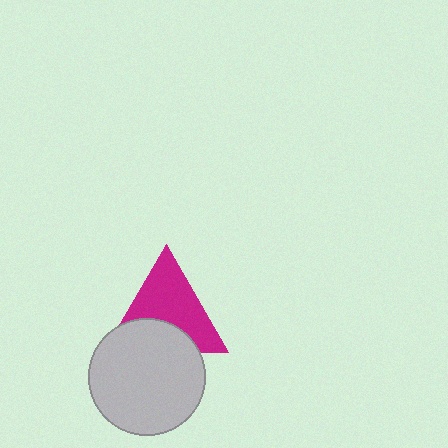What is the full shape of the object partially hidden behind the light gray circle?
The partially hidden object is a magenta triangle.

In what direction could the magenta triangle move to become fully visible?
The magenta triangle could move up. That would shift it out from behind the light gray circle entirely.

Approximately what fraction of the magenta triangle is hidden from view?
Roughly 37% of the magenta triangle is hidden behind the light gray circle.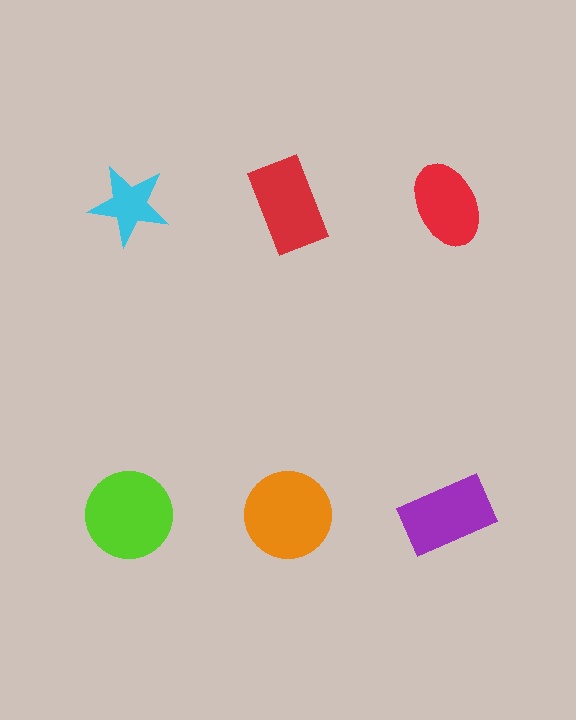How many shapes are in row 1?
3 shapes.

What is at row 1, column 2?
A red rectangle.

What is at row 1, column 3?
A red ellipse.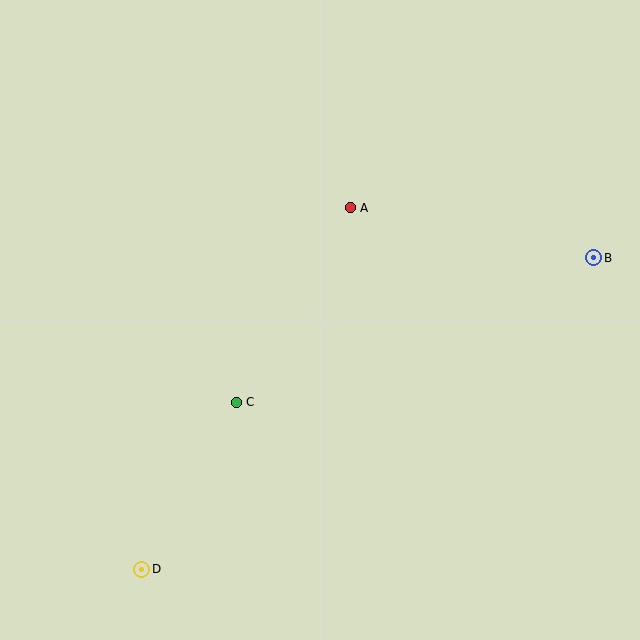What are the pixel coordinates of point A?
Point A is at (350, 208).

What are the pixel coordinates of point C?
Point C is at (236, 402).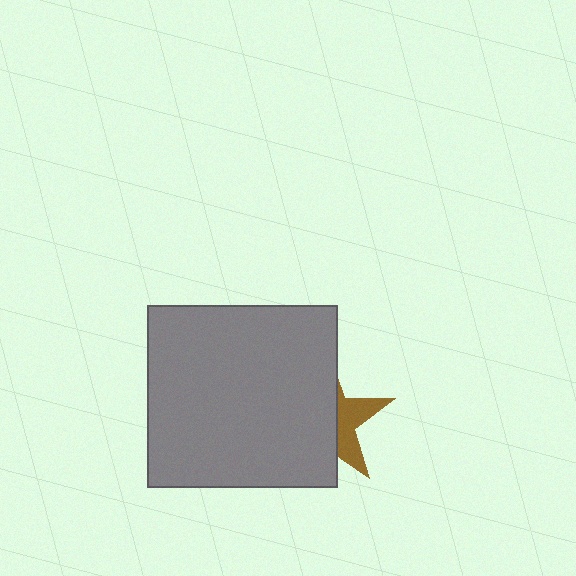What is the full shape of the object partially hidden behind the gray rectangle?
The partially hidden object is a brown star.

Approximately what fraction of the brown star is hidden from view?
Roughly 65% of the brown star is hidden behind the gray rectangle.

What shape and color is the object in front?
The object in front is a gray rectangle.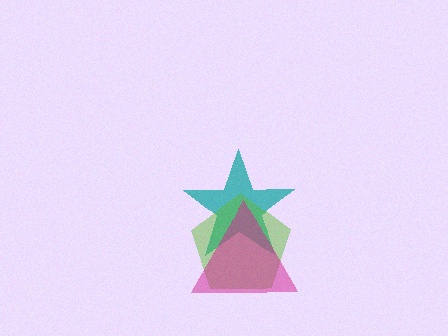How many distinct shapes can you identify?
There are 3 distinct shapes: a teal star, a lime pentagon, a magenta triangle.